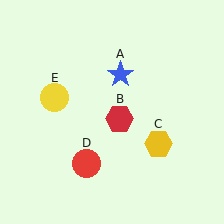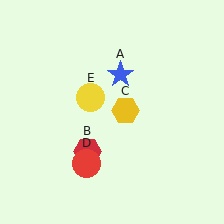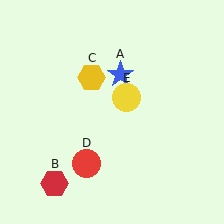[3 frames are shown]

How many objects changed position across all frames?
3 objects changed position: red hexagon (object B), yellow hexagon (object C), yellow circle (object E).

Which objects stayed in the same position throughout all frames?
Blue star (object A) and red circle (object D) remained stationary.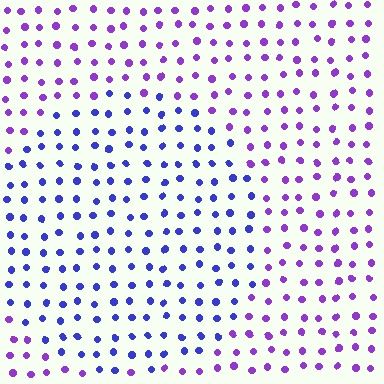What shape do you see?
I see a circle.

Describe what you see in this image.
The image is filled with small purple elements in a uniform arrangement. A circle-shaped region is visible where the elements are tinted to a slightly different hue, forming a subtle color boundary.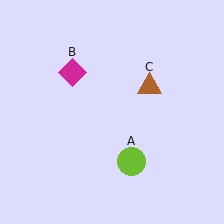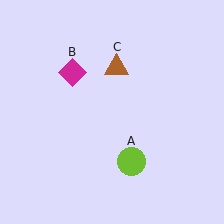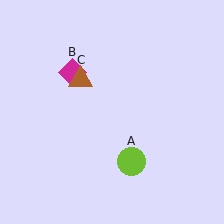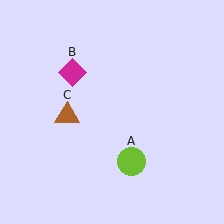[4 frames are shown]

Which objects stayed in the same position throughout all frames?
Lime circle (object A) and magenta diamond (object B) remained stationary.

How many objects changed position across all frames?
1 object changed position: brown triangle (object C).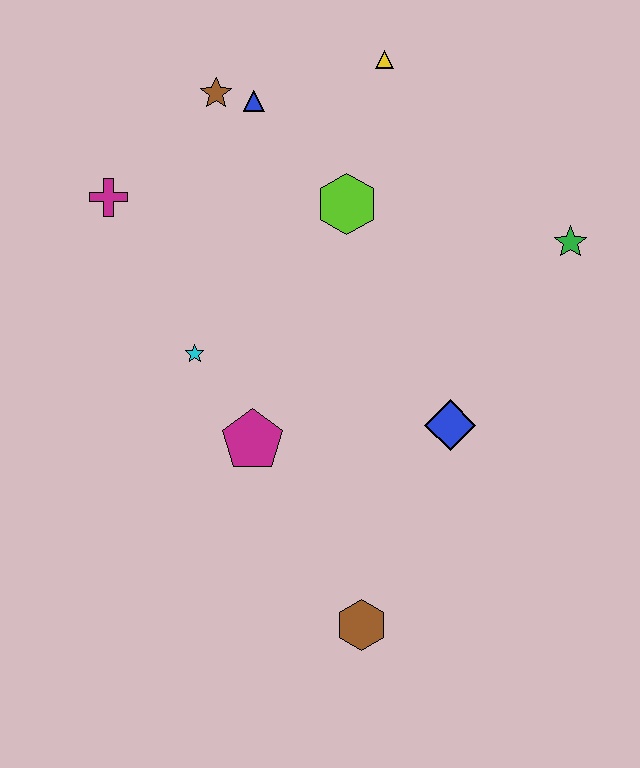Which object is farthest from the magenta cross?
The brown hexagon is farthest from the magenta cross.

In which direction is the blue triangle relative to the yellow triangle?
The blue triangle is to the left of the yellow triangle.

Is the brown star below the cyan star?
No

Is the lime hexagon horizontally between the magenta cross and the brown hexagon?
Yes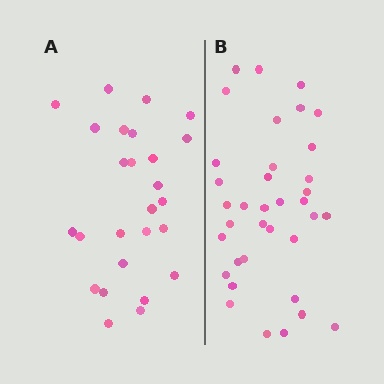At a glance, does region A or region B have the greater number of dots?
Region B (the right region) has more dots.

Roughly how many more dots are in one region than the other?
Region B has roughly 10 or so more dots than region A.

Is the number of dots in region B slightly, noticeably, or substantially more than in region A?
Region B has noticeably more, but not dramatically so. The ratio is roughly 1.4 to 1.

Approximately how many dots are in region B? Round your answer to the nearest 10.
About 40 dots. (The exact count is 36, which rounds to 40.)